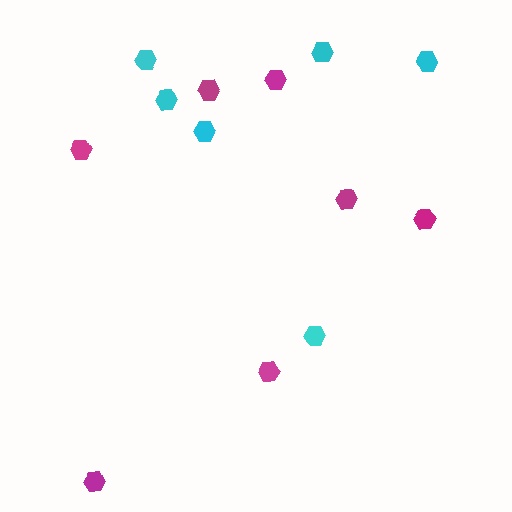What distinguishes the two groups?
There are 2 groups: one group of magenta hexagons (7) and one group of cyan hexagons (6).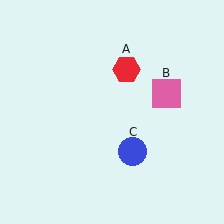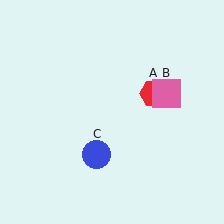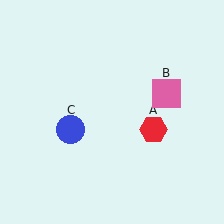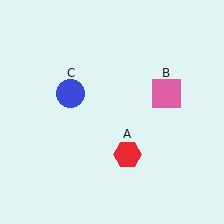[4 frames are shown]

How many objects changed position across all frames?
2 objects changed position: red hexagon (object A), blue circle (object C).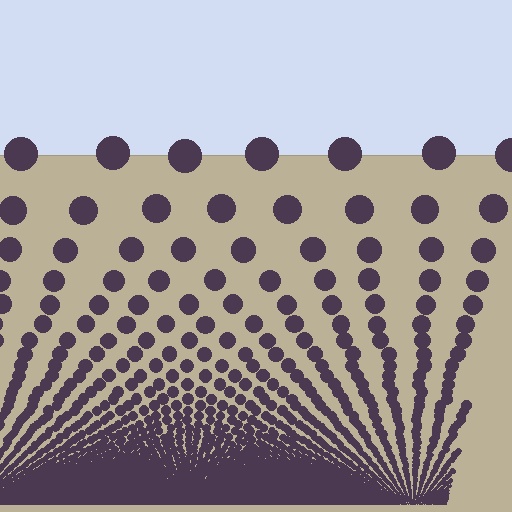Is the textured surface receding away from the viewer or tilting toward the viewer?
The surface appears to tilt toward the viewer. Texture elements get larger and sparser toward the top.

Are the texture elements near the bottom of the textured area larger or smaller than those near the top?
Smaller. The gradient is inverted — elements near the bottom are smaller and denser.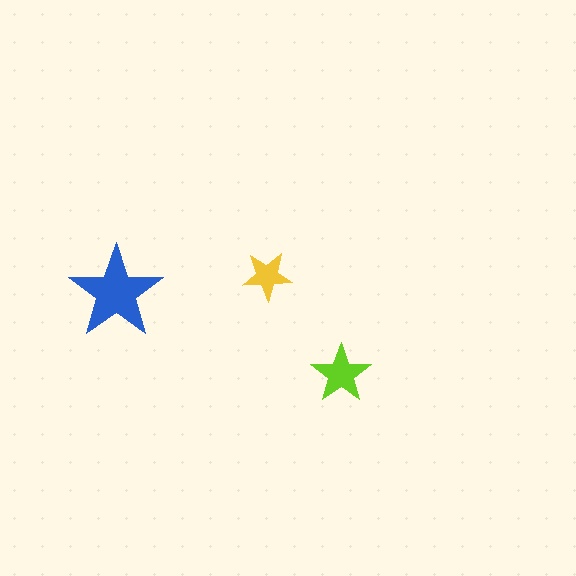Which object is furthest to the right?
The lime star is rightmost.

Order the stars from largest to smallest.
the blue one, the lime one, the yellow one.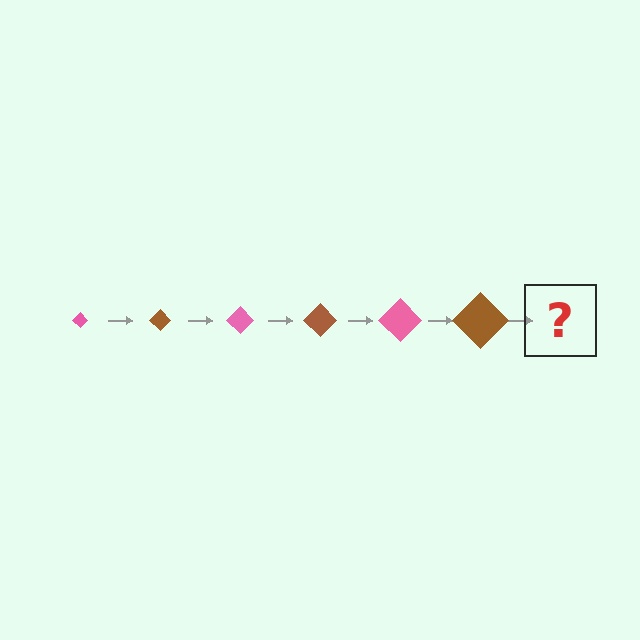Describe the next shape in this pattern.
It should be a pink diamond, larger than the previous one.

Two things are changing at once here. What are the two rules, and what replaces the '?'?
The two rules are that the diamond grows larger each step and the color cycles through pink and brown. The '?' should be a pink diamond, larger than the previous one.